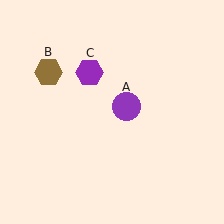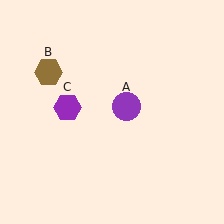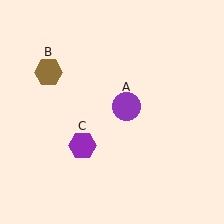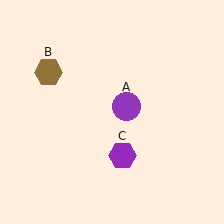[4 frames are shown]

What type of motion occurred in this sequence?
The purple hexagon (object C) rotated counterclockwise around the center of the scene.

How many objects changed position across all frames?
1 object changed position: purple hexagon (object C).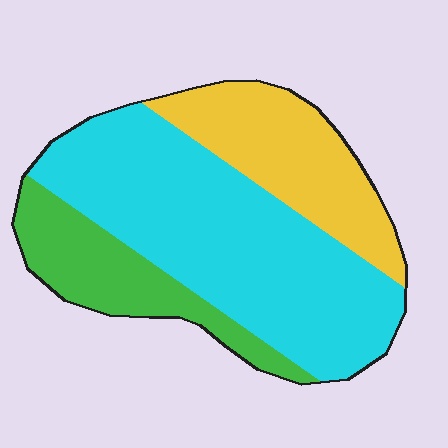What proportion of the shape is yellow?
Yellow takes up about one quarter (1/4) of the shape.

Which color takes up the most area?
Cyan, at roughly 55%.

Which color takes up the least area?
Green, at roughly 20%.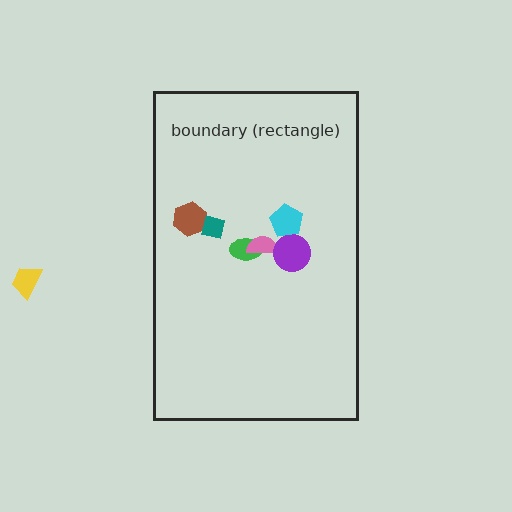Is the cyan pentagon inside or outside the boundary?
Inside.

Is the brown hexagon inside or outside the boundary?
Inside.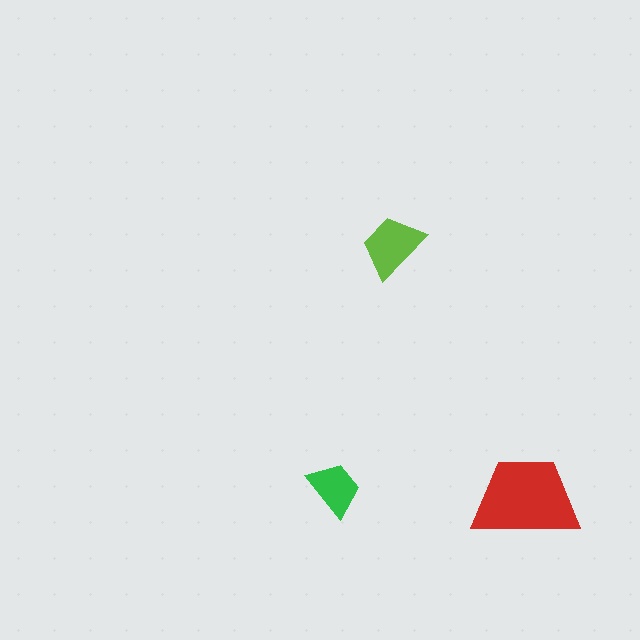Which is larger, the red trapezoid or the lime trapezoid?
The red one.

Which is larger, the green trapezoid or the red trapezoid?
The red one.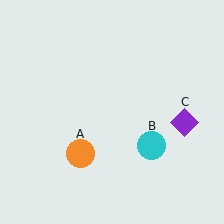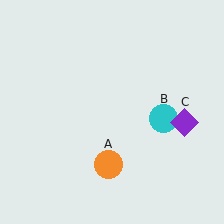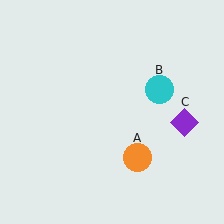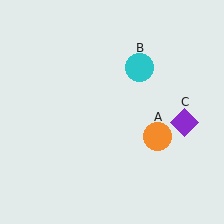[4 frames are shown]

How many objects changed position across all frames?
2 objects changed position: orange circle (object A), cyan circle (object B).